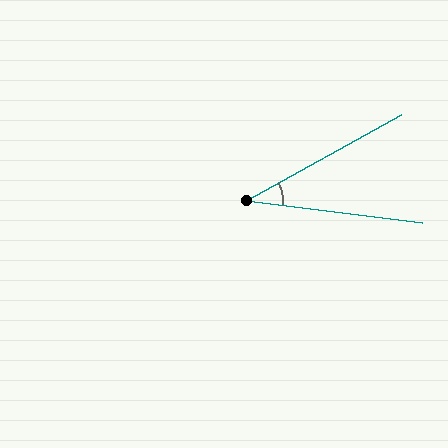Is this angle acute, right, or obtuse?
It is acute.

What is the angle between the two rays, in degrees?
Approximately 36 degrees.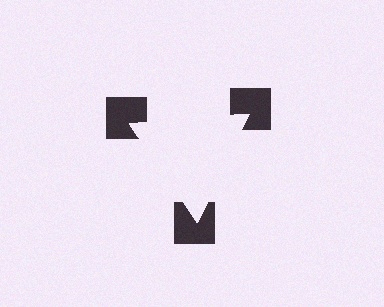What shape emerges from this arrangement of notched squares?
An illusory triangle — its edges are inferred from the aligned wedge cuts in the notched squares, not physically drawn.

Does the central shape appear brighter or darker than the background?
It typically appears slightly brighter than the background, even though no actual brightness change is drawn.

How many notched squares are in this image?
There are 3 — one at each vertex of the illusory triangle.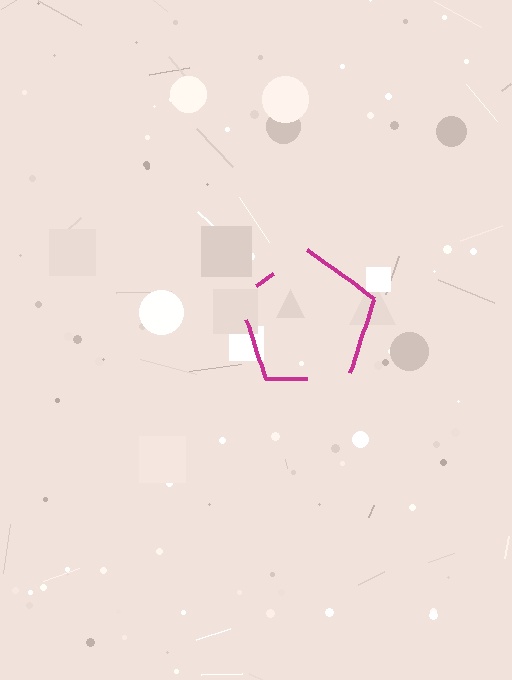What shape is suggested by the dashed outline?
The dashed outline suggests a pentagon.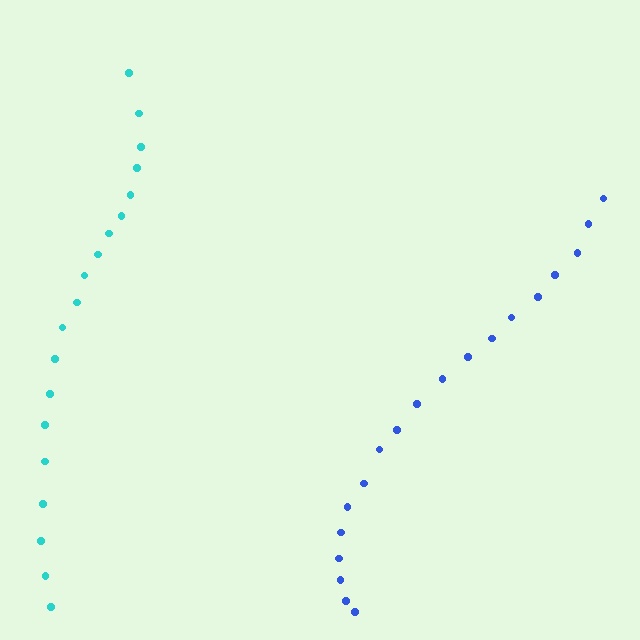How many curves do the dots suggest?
There are 2 distinct paths.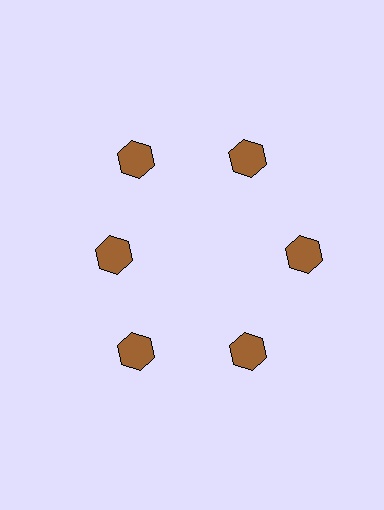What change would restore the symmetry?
The symmetry would be restored by moving it outward, back onto the ring so that all 6 hexagons sit at equal angles and equal distance from the center.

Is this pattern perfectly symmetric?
No. The 6 brown hexagons are arranged in a ring, but one element near the 9 o'clock position is pulled inward toward the center, breaking the 6-fold rotational symmetry.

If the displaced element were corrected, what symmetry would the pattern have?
It would have 6-fold rotational symmetry — the pattern would map onto itself every 60 degrees.